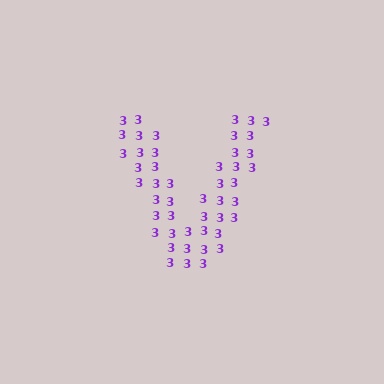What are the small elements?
The small elements are digit 3's.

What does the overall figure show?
The overall figure shows the letter V.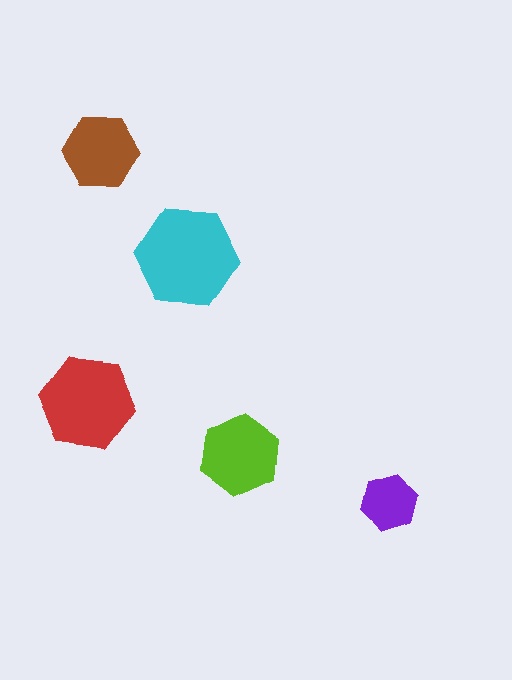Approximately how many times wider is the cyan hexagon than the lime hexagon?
About 1.5 times wider.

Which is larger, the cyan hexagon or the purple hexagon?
The cyan one.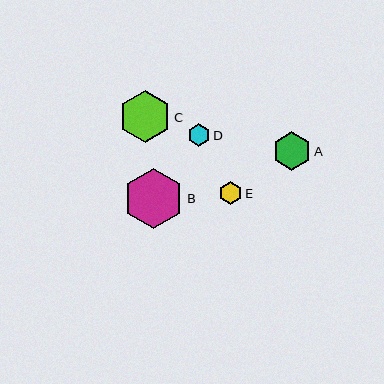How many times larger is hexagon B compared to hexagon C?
Hexagon B is approximately 1.2 times the size of hexagon C.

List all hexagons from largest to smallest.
From largest to smallest: B, C, A, E, D.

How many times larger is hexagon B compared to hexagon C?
Hexagon B is approximately 1.2 times the size of hexagon C.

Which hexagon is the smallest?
Hexagon D is the smallest with a size of approximately 22 pixels.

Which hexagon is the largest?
Hexagon B is the largest with a size of approximately 61 pixels.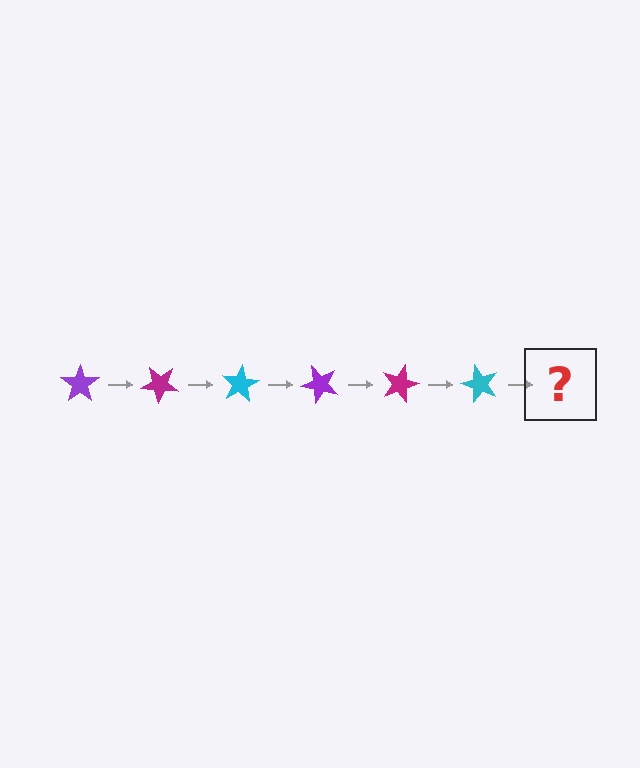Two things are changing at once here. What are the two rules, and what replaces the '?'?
The two rules are that it rotates 40 degrees each step and the color cycles through purple, magenta, and cyan. The '?' should be a purple star, rotated 240 degrees from the start.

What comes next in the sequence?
The next element should be a purple star, rotated 240 degrees from the start.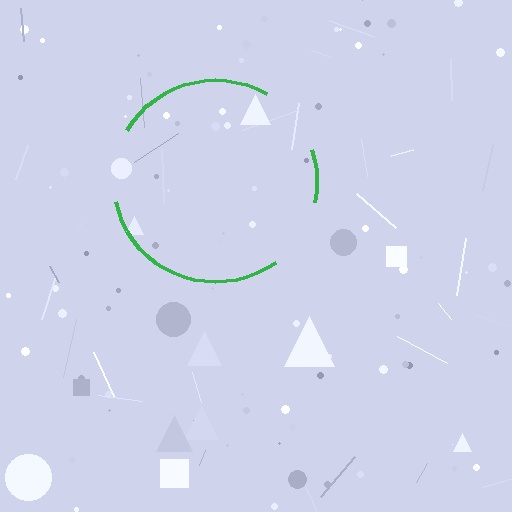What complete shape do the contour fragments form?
The contour fragments form a circle.